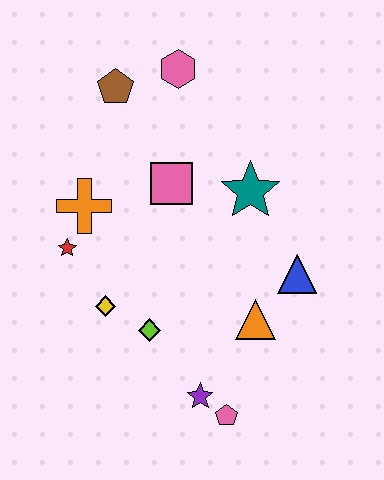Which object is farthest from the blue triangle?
The brown pentagon is farthest from the blue triangle.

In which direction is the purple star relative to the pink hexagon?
The purple star is below the pink hexagon.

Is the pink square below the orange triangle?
No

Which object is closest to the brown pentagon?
The pink hexagon is closest to the brown pentagon.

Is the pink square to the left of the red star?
No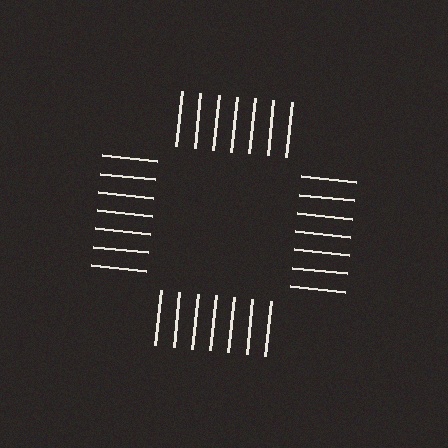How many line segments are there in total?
28 — 7 along each of the 4 edges.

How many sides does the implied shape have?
4 sides — the line-ends trace a square.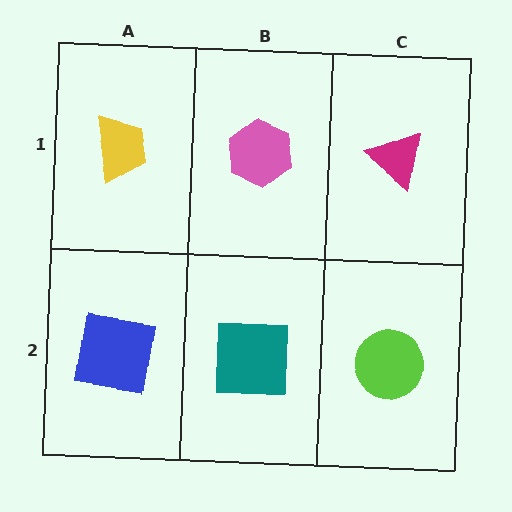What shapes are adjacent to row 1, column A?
A blue square (row 2, column A), a pink hexagon (row 1, column B).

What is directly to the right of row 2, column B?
A lime circle.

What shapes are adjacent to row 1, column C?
A lime circle (row 2, column C), a pink hexagon (row 1, column B).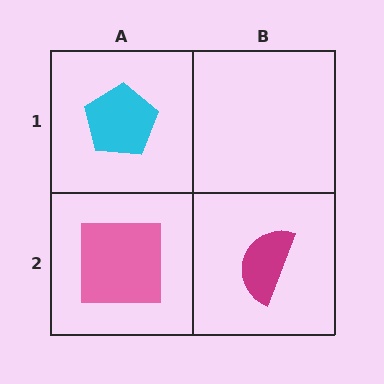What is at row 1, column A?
A cyan pentagon.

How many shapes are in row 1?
1 shape.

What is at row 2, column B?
A magenta semicircle.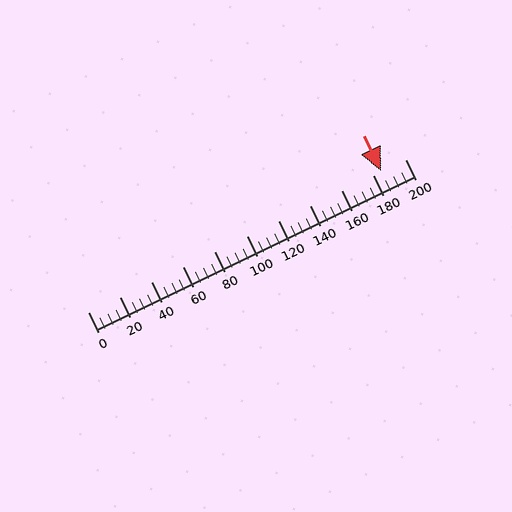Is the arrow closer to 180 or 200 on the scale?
The arrow is closer to 180.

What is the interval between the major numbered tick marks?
The major tick marks are spaced 20 units apart.